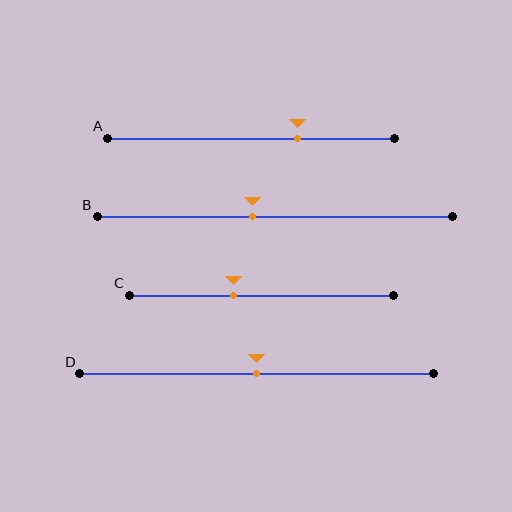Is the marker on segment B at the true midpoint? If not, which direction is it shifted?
No, the marker on segment B is shifted to the left by about 6% of the segment length.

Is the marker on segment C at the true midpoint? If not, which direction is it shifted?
No, the marker on segment C is shifted to the left by about 10% of the segment length.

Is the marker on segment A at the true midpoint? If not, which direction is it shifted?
No, the marker on segment A is shifted to the right by about 16% of the segment length.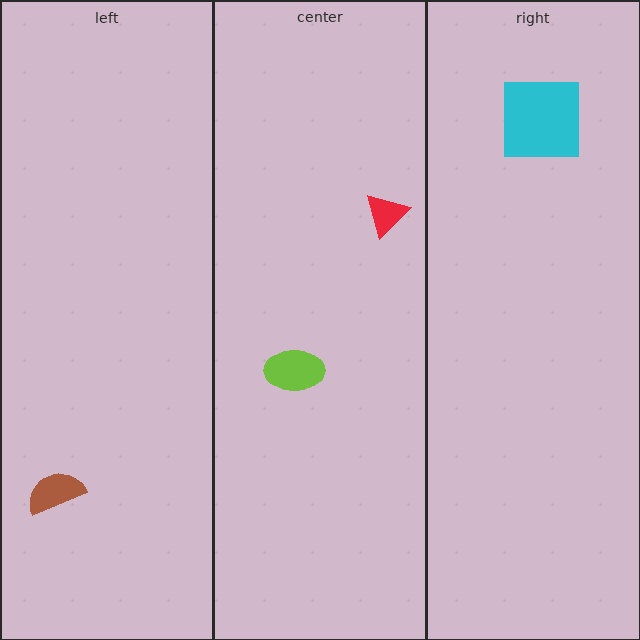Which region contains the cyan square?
The right region.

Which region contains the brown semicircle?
The left region.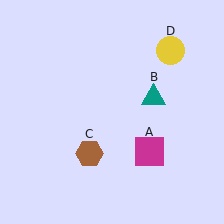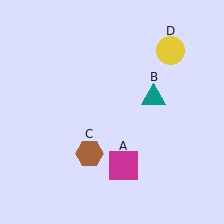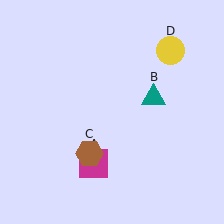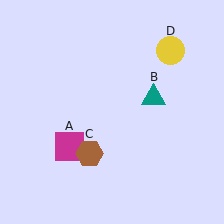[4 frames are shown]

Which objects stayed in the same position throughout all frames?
Teal triangle (object B) and brown hexagon (object C) and yellow circle (object D) remained stationary.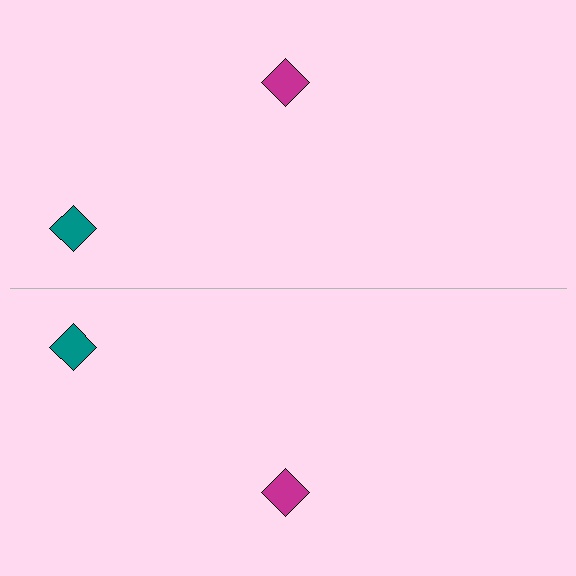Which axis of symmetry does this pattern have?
The pattern has a horizontal axis of symmetry running through the center of the image.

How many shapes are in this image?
There are 4 shapes in this image.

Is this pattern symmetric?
Yes, this pattern has bilateral (reflection) symmetry.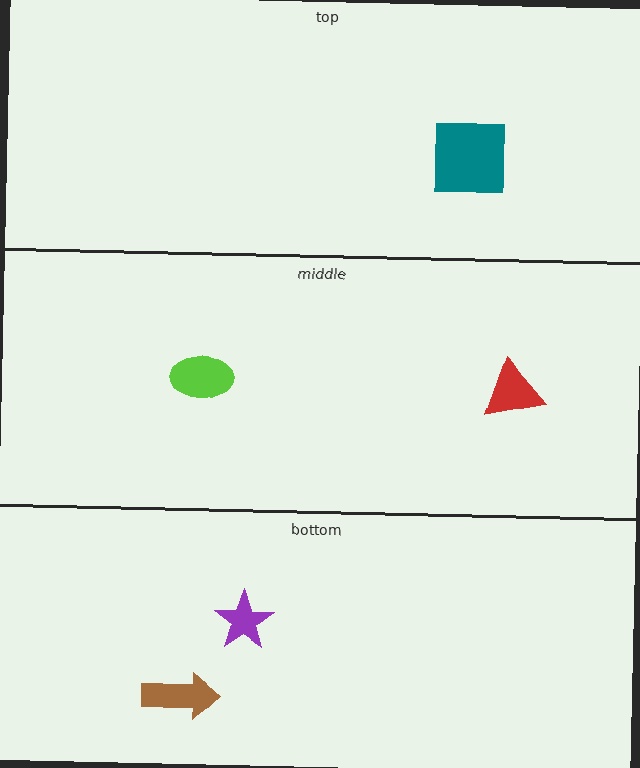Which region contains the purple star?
The bottom region.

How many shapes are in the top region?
1.